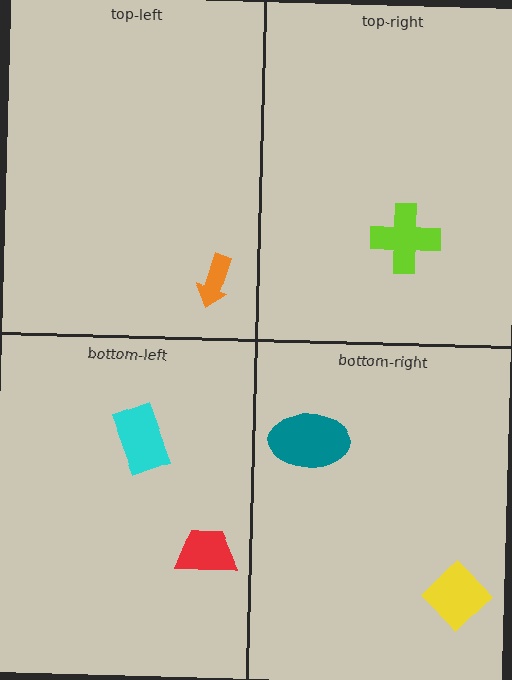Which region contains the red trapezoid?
The bottom-left region.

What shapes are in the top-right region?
The lime cross.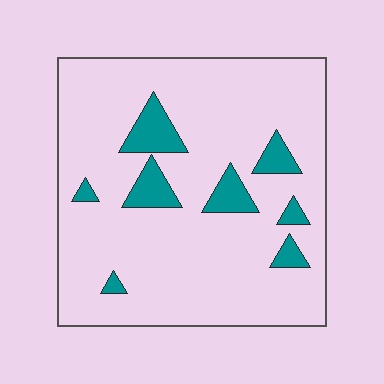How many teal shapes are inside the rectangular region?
8.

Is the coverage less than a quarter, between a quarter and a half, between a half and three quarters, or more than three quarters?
Less than a quarter.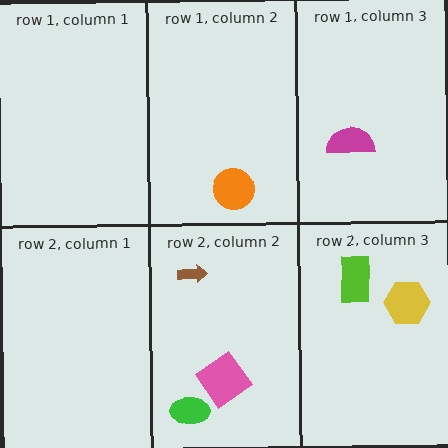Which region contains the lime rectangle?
The row 2, column 3 region.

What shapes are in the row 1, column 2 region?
The orange circle.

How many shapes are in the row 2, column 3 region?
2.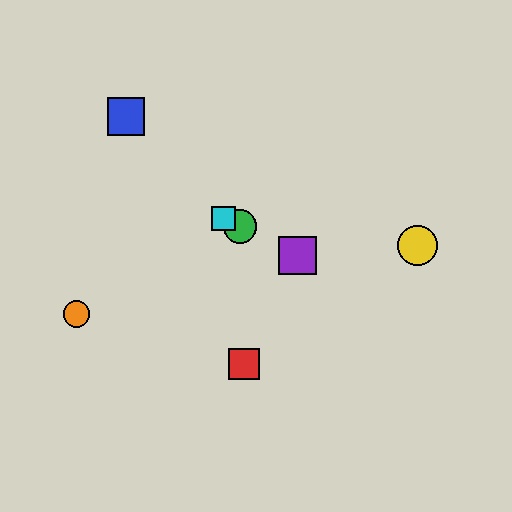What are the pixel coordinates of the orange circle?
The orange circle is at (76, 314).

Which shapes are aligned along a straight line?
The green circle, the purple square, the cyan square are aligned along a straight line.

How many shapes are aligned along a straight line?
3 shapes (the green circle, the purple square, the cyan square) are aligned along a straight line.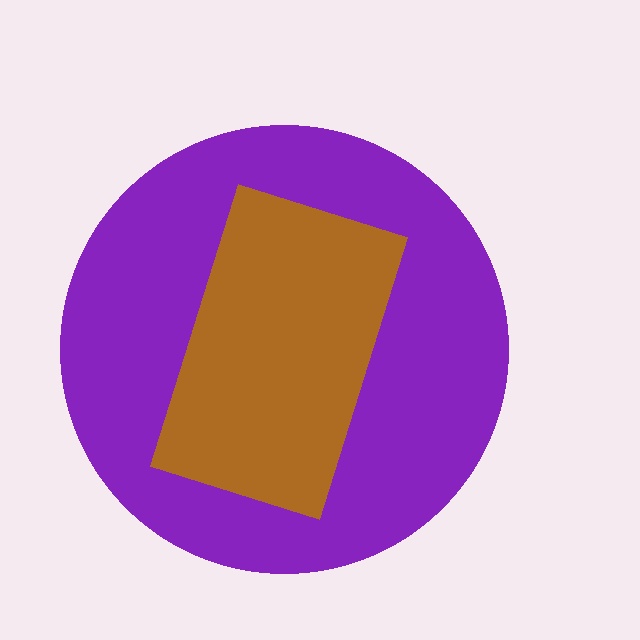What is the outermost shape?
The purple circle.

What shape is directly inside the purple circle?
The brown rectangle.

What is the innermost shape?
The brown rectangle.